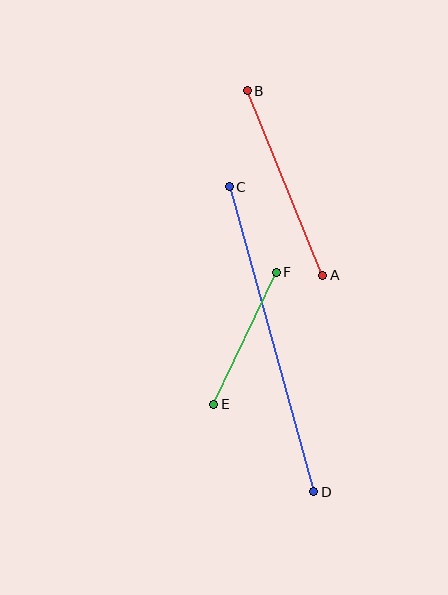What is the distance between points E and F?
The distance is approximately 146 pixels.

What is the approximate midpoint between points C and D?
The midpoint is at approximately (272, 339) pixels.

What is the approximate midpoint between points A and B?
The midpoint is at approximately (285, 183) pixels.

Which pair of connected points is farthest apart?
Points C and D are farthest apart.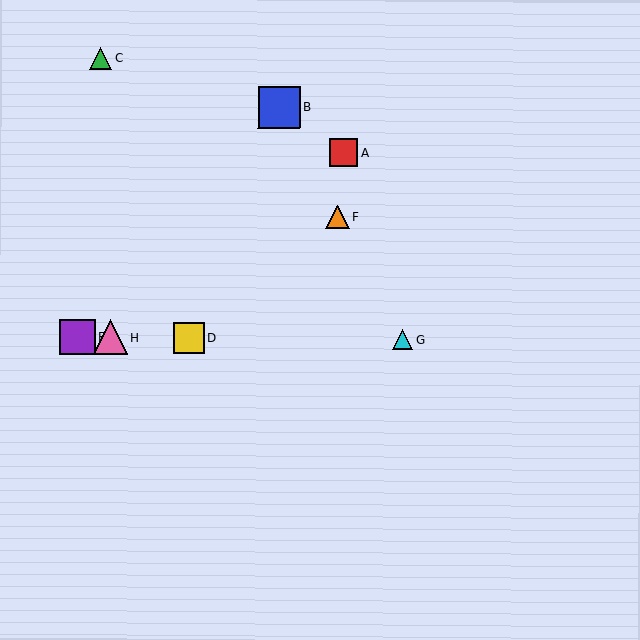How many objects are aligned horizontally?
4 objects (D, E, G, H) are aligned horizontally.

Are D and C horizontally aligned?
No, D is at y≈338 and C is at y≈59.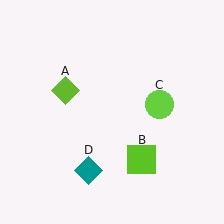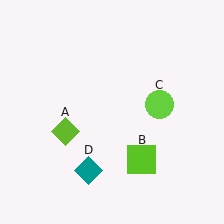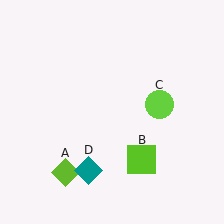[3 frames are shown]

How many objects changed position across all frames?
1 object changed position: lime diamond (object A).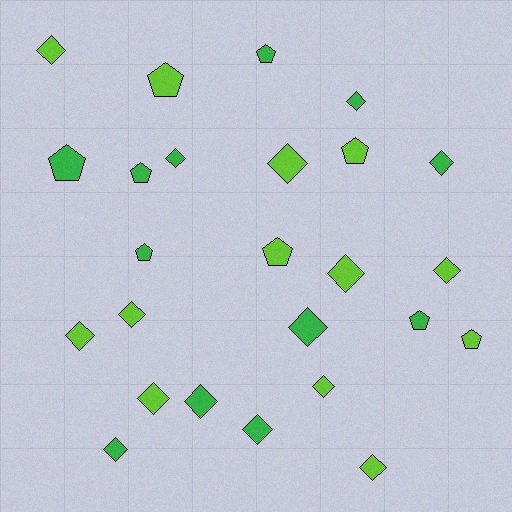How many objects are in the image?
There are 25 objects.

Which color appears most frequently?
Lime, with 13 objects.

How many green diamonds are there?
There are 7 green diamonds.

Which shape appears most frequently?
Diamond, with 16 objects.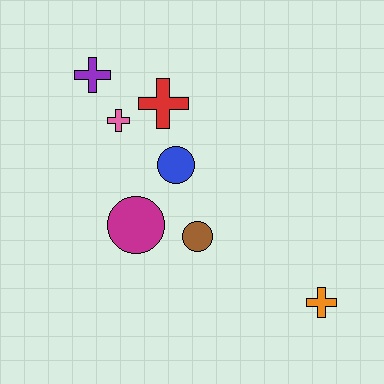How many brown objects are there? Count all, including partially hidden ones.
There is 1 brown object.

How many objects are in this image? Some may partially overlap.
There are 7 objects.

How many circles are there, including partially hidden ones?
There are 3 circles.